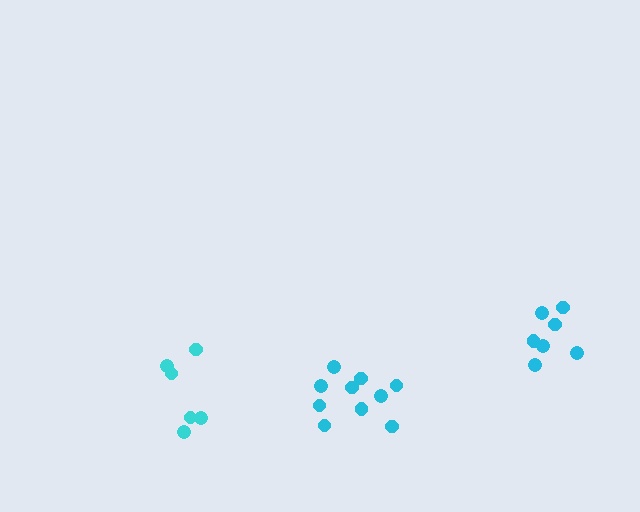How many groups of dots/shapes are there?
There are 3 groups.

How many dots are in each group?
Group 1: 10 dots, Group 2: 6 dots, Group 3: 7 dots (23 total).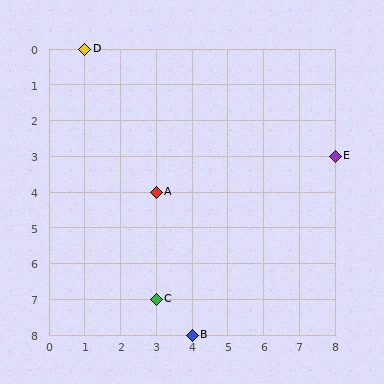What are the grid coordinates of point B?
Point B is at grid coordinates (4, 8).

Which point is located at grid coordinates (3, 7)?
Point C is at (3, 7).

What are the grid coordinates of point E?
Point E is at grid coordinates (8, 3).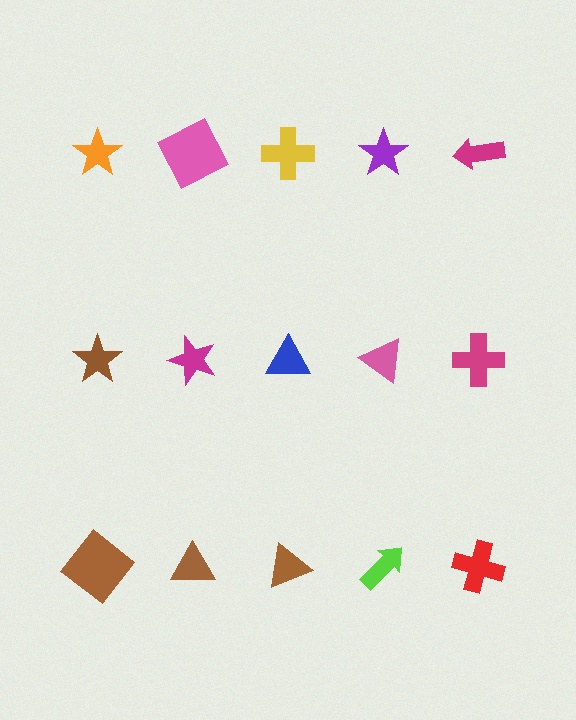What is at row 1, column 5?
A magenta arrow.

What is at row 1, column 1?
An orange star.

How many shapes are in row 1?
5 shapes.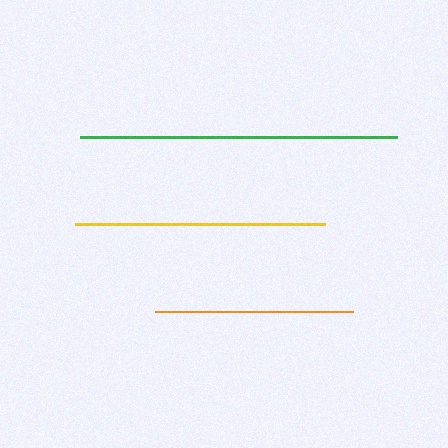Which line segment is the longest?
The green line is the longest at approximately 317 pixels.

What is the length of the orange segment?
The orange segment is approximately 198 pixels long.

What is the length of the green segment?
The green segment is approximately 317 pixels long.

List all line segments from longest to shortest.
From longest to shortest: green, yellow, orange.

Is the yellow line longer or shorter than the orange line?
The yellow line is longer than the orange line.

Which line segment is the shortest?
The orange line is the shortest at approximately 198 pixels.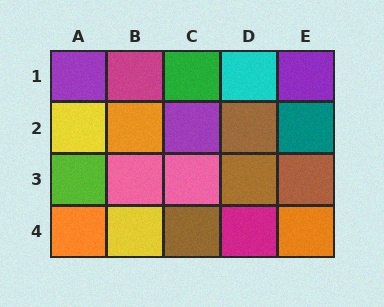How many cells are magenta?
2 cells are magenta.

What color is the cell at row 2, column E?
Teal.